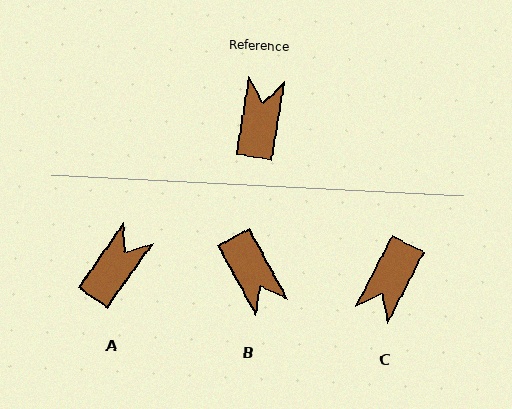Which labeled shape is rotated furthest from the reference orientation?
C, about 162 degrees away.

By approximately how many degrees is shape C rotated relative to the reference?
Approximately 162 degrees counter-clockwise.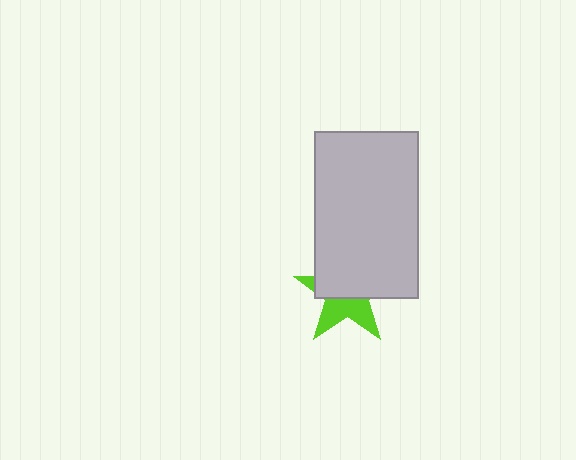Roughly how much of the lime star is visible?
A small part of it is visible (roughly 42%).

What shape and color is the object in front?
The object in front is a light gray rectangle.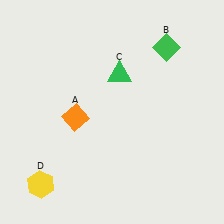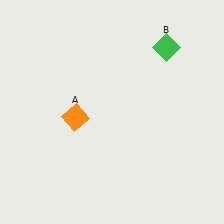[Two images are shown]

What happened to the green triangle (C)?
The green triangle (C) was removed in Image 2. It was in the top-right area of Image 1.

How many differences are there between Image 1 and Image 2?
There are 2 differences between the two images.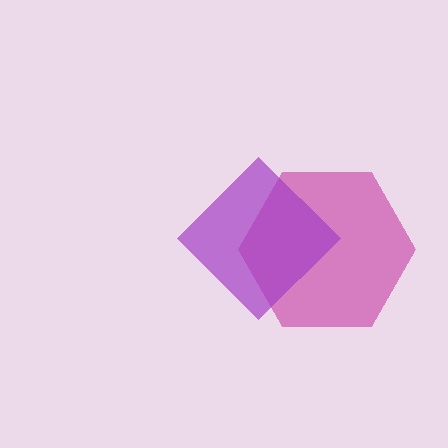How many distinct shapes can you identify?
There are 2 distinct shapes: a magenta hexagon, a purple diamond.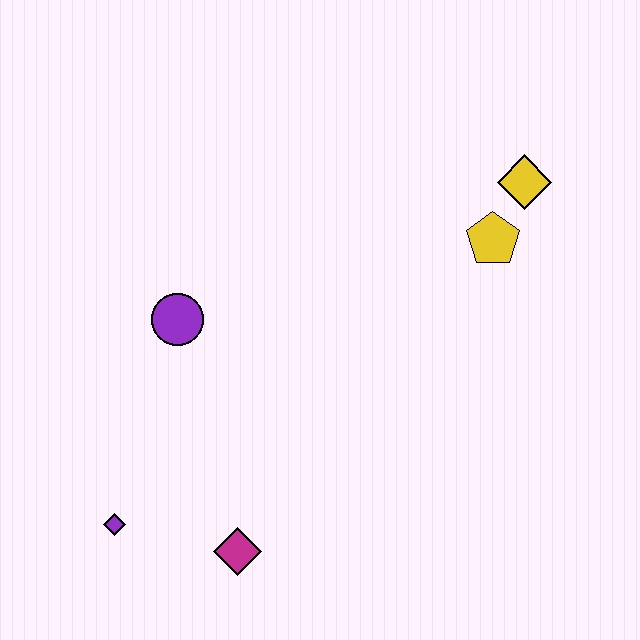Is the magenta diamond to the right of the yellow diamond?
No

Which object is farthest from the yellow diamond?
The purple diamond is farthest from the yellow diamond.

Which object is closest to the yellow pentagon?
The yellow diamond is closest to the yellow pentagon.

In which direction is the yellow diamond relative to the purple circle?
The yellow diamond is to the right of the purple circle.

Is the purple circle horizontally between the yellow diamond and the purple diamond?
Yes